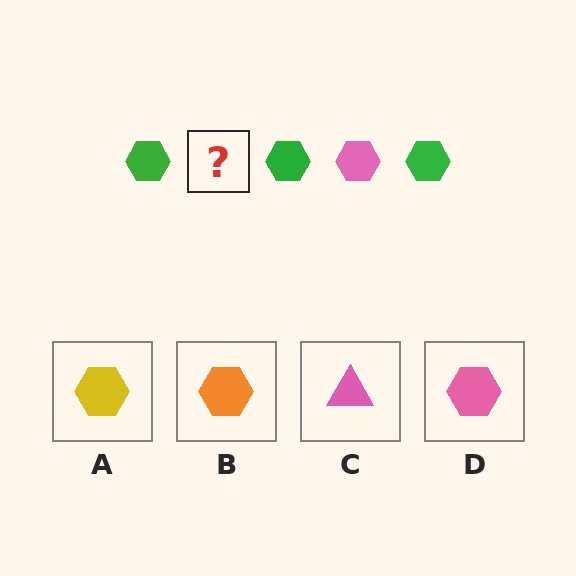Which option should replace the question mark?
Option D.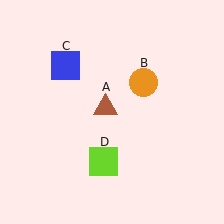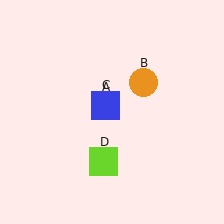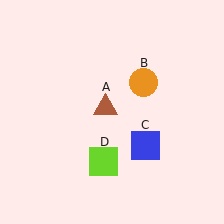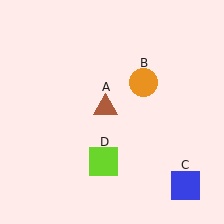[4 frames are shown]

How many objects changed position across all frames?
1 object changed position: blue square (object C).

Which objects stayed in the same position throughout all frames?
Brown triangle (object A) and orange circle (object B) and lime square (object D) remained stationary.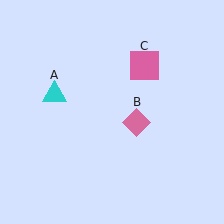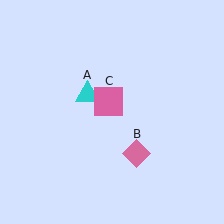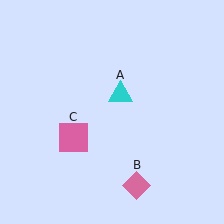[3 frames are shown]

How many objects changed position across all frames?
3 objects changed position: cyan triangle (object A), pink diamond (object B), pink square (object C).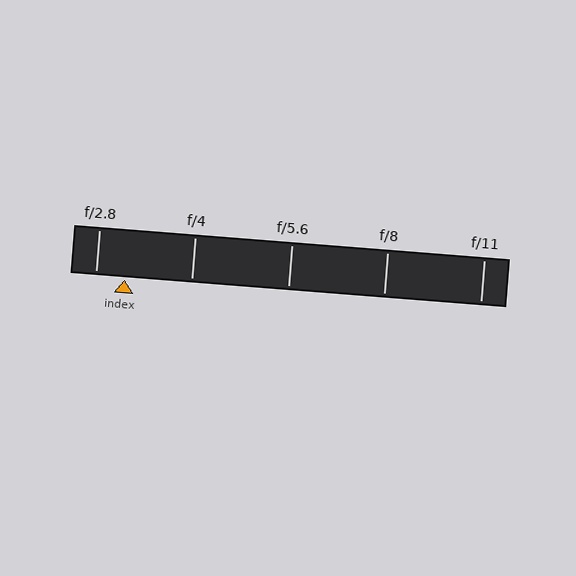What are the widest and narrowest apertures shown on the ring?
The widest aperture shown is f/2.8 and the narrowest is f/11.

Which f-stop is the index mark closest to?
The index mark is closest to f/2.8.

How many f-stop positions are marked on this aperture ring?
There are 5 f-stop positions marked.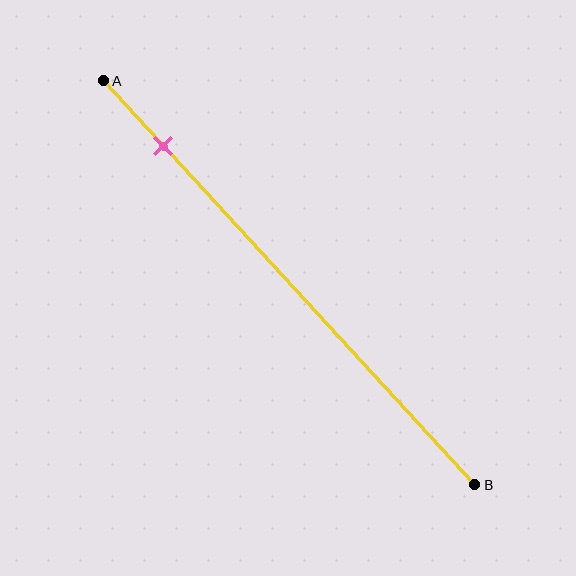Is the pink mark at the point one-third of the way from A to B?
No, the mark is at about 15% from A, not at the 33% one-third point.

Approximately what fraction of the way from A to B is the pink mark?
The pink mark is approximately 15% of the way from A to B.